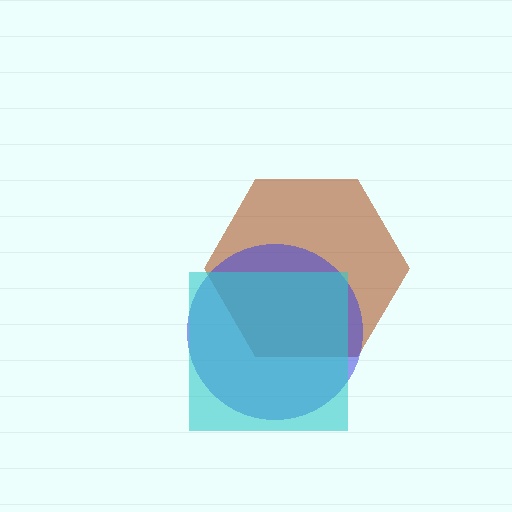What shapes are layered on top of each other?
The layered shapes are: a brown hexagon, a blue circle, a cyan square.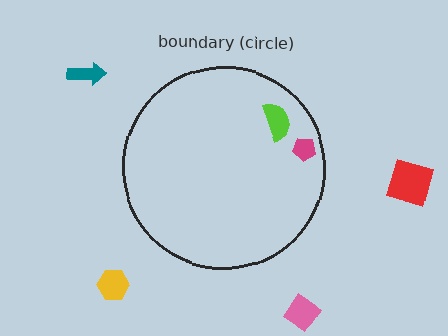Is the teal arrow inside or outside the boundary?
Outside.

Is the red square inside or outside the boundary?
Outside.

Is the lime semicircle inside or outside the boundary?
Inside.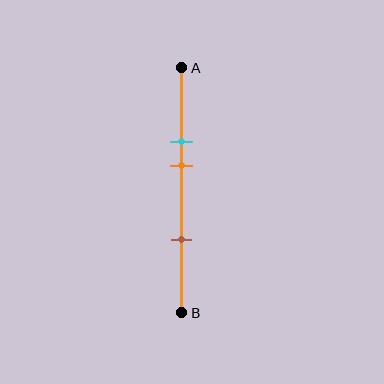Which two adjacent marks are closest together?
The cyan and orange marks are the closest adjacent pair.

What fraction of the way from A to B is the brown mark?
The brown mark is approximately 70% (0.7) of the way from A to B.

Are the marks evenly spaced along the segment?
No, the marks are not evenly spaced.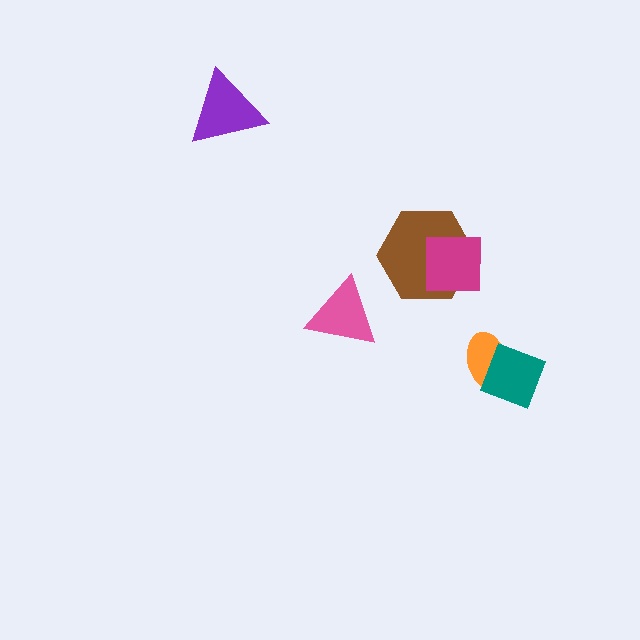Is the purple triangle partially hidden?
No, no other shape covers it.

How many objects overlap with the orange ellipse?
1 object overlaps with the orange ellipse.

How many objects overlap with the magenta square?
1 object overlaps with the magenta square.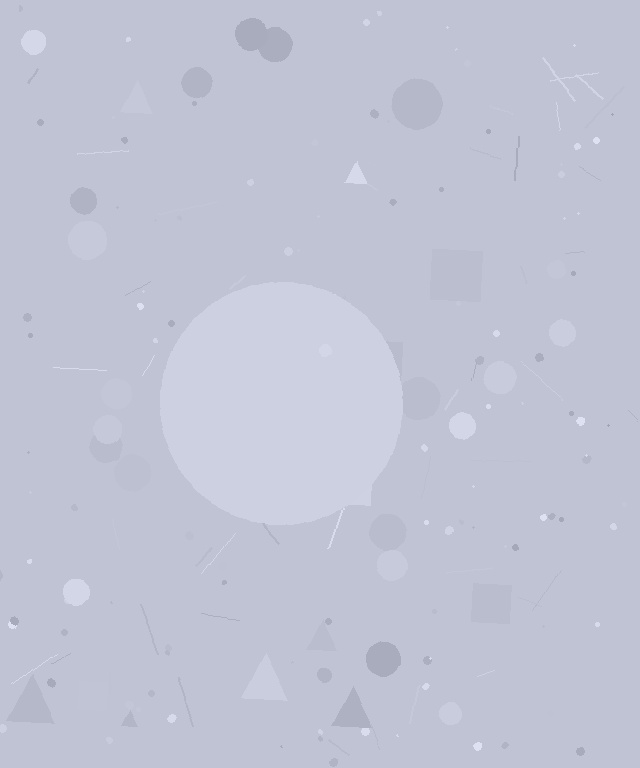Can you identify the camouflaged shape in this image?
The camouflaged shape is a circle.